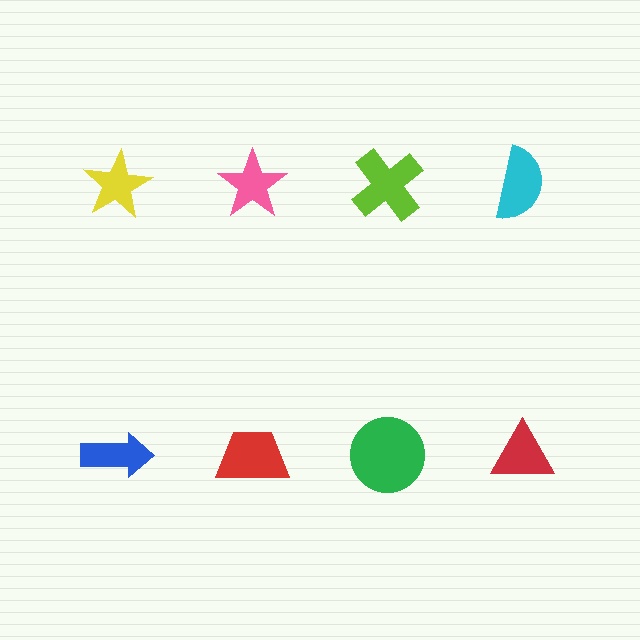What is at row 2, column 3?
A green circle.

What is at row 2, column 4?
A red triangle.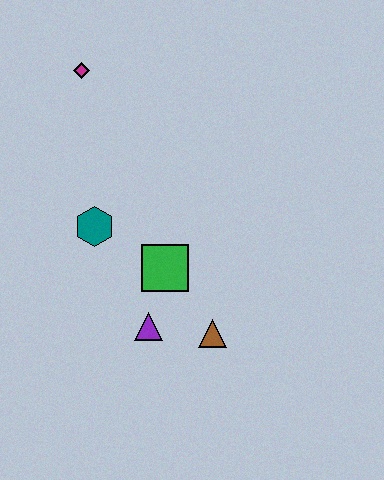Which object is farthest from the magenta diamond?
The brown triangle is farthest from the magenta diamond.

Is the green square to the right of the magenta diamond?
Yes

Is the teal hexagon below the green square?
No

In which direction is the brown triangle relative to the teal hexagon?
The brown triangle is to the right of the teal hexagon.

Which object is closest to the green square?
The purple triangle is closest to the green square.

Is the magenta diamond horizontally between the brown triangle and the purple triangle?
No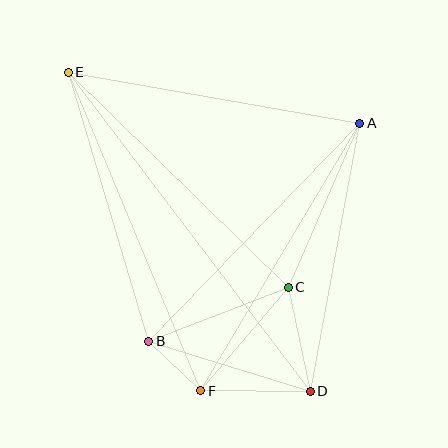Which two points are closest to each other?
Points B and F are closest to each other.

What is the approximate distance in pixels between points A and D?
The distance between A and D is approximately 273 pixels.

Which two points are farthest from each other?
Points D and E are farthest from each other.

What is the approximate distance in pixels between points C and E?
The distance between C and E is approximately 308 pixels.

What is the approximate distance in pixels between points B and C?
The distance between B and C is approximately 149 pixels.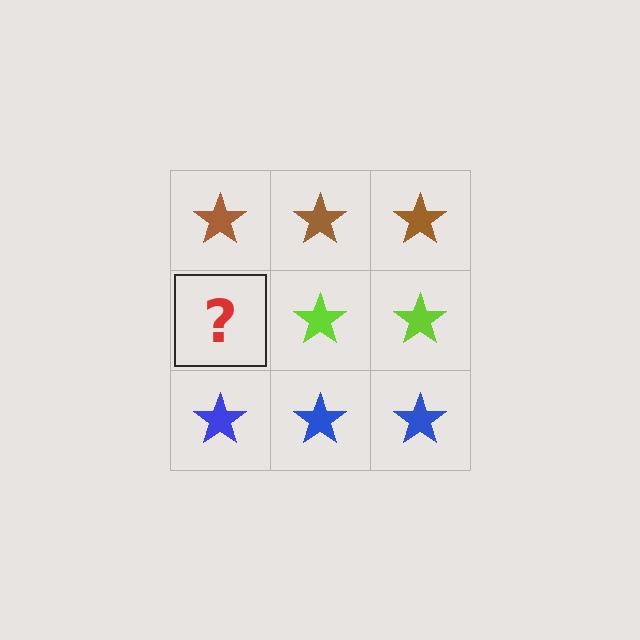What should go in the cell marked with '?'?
The missing cell should contain a lime star.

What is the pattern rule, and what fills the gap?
The rule is that each row has a consistent color. The gap should be filled with a lime star.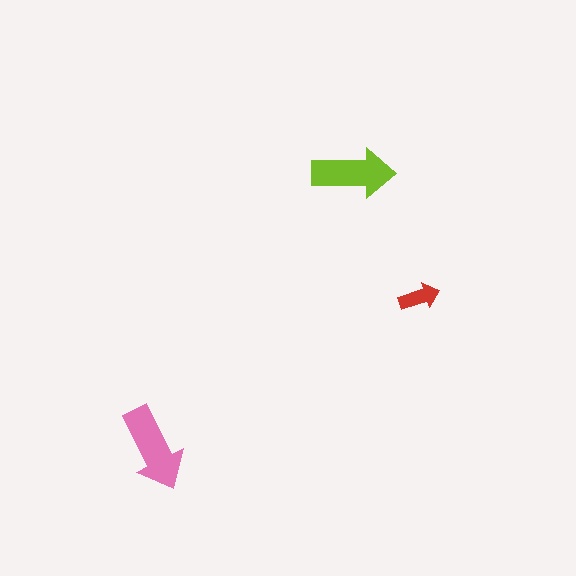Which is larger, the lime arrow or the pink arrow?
The pink one.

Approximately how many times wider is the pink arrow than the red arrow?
About 2 times wider.